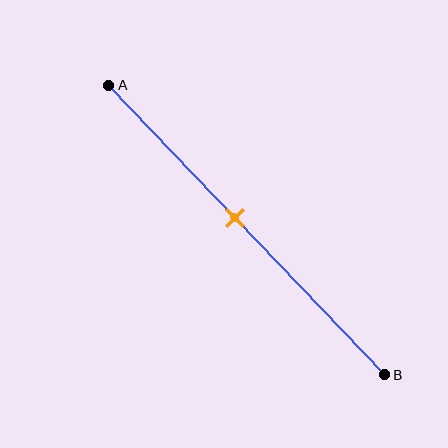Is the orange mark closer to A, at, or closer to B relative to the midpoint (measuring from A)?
The orange mark is closer to point A than the midpoint of segment AB.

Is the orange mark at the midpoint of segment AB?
No, the mark is at about 45% from A, not at the 50% midpoint.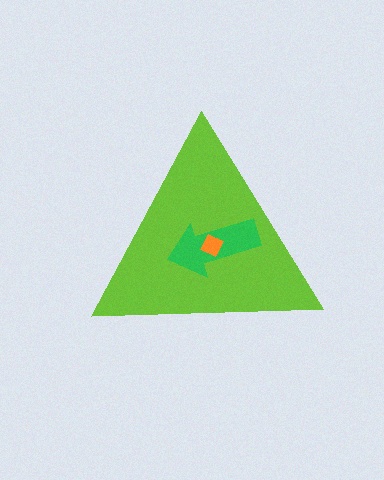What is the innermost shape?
The orange diamond.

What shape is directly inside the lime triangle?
The green arrow.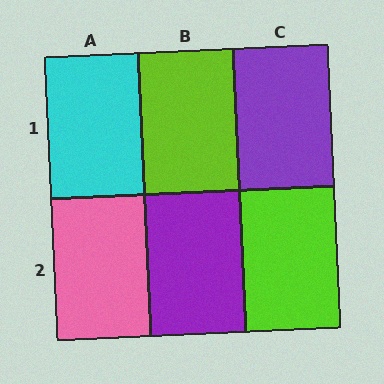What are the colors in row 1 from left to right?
Cyan, lime, purple.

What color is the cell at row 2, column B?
Purple.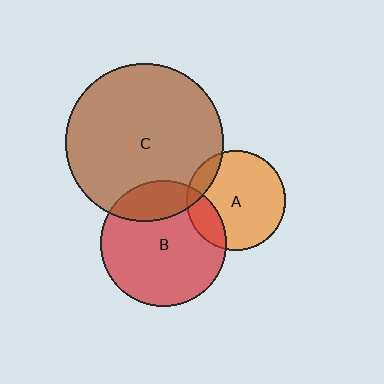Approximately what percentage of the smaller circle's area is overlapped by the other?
Approximately 20%.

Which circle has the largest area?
Circle C (brown).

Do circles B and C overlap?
Yes.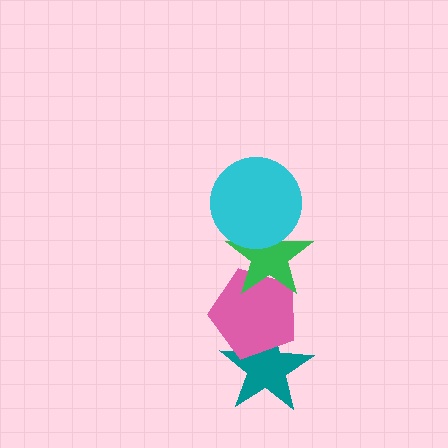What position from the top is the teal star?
The teal star is 4th from the top.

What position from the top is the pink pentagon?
The pink pentagon is 3rd from the top.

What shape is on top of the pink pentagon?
The green star is on top of the pink pentagon.